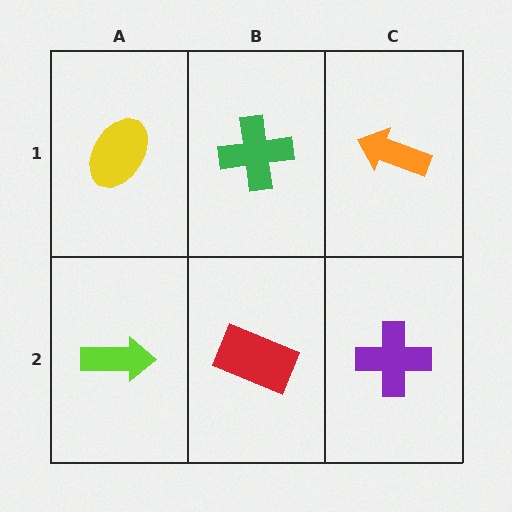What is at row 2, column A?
A lime arrow.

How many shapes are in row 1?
3 shapes.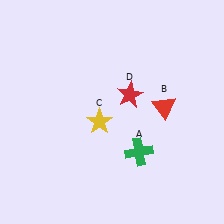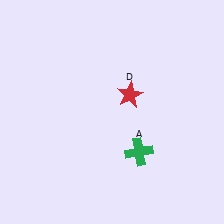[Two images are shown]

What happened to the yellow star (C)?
The yellow star (C) was removed in Image 2. It was in the bottom-left area of Image 1.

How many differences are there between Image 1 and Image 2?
There are 2 differences between the two images.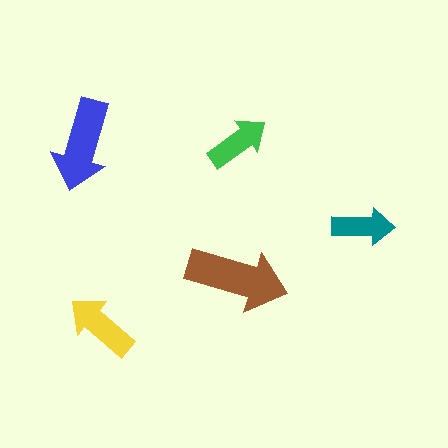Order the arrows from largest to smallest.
the brown one, the blue one, the yellow one, the green one, the teal one.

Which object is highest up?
The green arrow is topmost.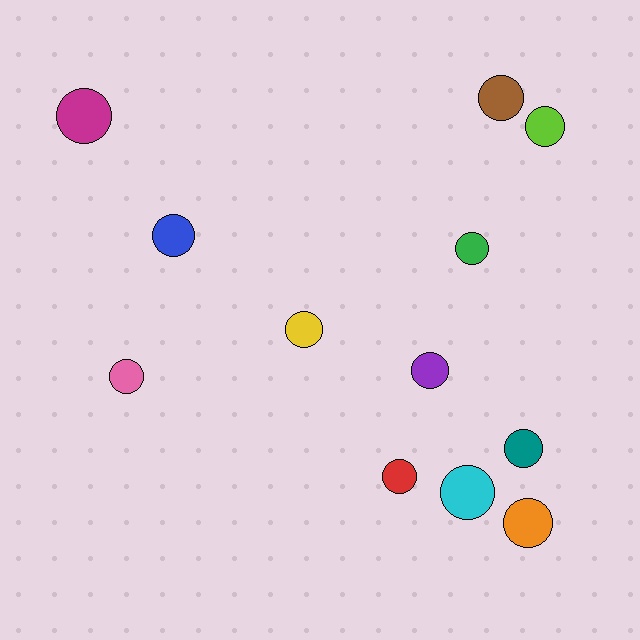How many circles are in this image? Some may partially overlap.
There are 12 circles.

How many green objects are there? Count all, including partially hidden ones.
There is 1 green object.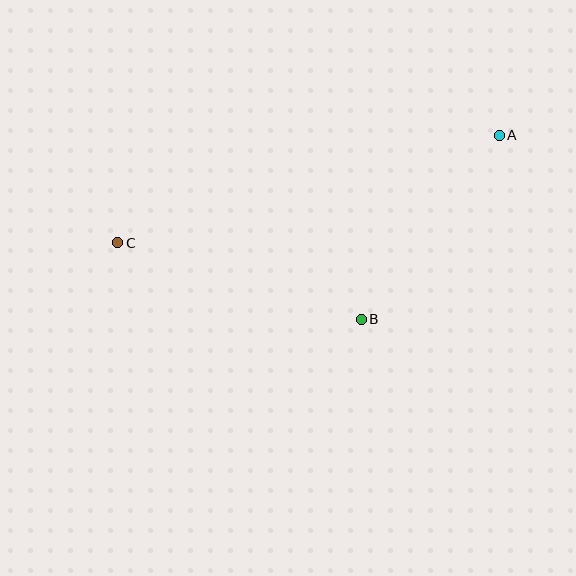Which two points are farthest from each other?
Points A and C are farthest from each other.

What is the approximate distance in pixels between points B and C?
The distance between B and C is approximately 255 pixels.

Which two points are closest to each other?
Points A and B are closest to each other.